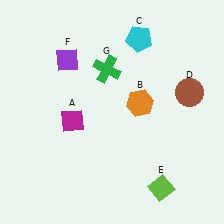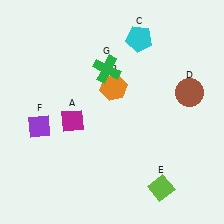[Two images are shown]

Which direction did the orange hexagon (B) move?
The orange hexagon (B) moved left.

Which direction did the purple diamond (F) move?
The purple diamond (F) moved down.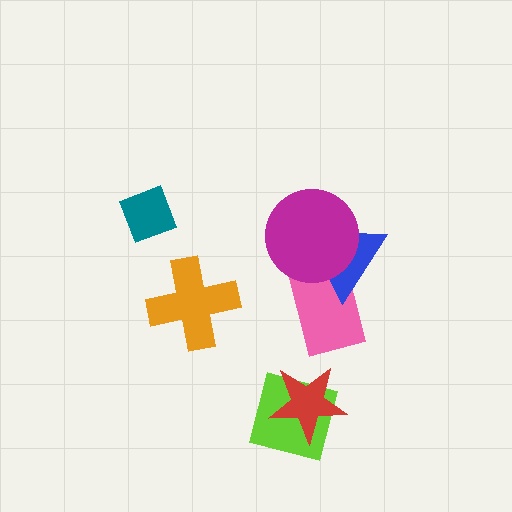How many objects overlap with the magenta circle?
2 objects overlap with the magenta circle.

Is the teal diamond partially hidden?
No, no other shape covers it.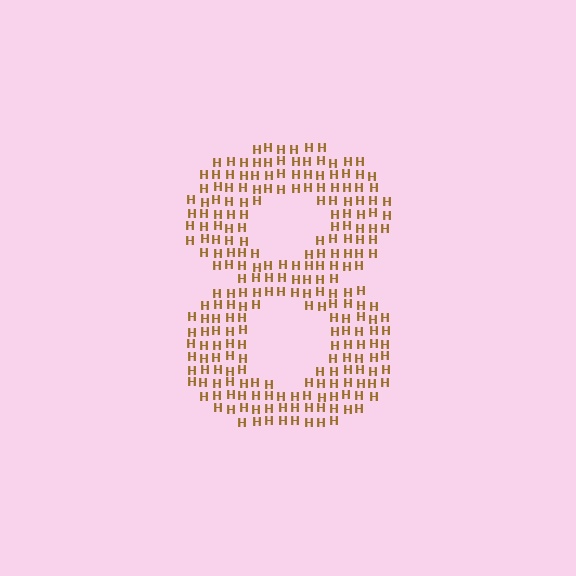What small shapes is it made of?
It is made of small letter H's.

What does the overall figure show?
The overall figure shows the digit 8.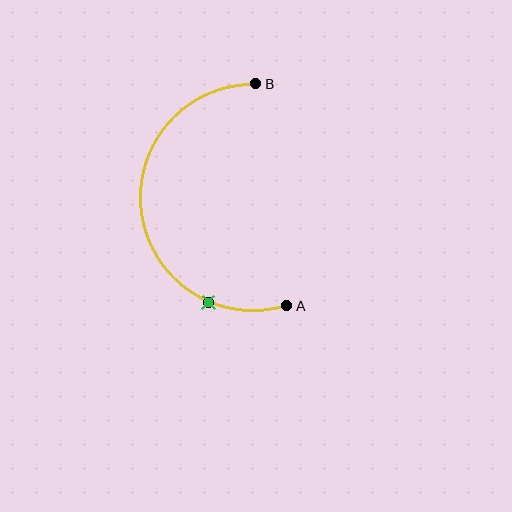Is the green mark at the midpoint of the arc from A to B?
No. The green mark lies on the arc but is closer to endpoint A. The arc midpoint would be at the point on the curve equidistant along the arc from both A and B.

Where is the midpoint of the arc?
The arc midpoint is the point on the curve farthest from the straight line joining A and B. It sits to the left of that line.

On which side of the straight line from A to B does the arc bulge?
The arc bulges to the left of the straight line connecting A and B.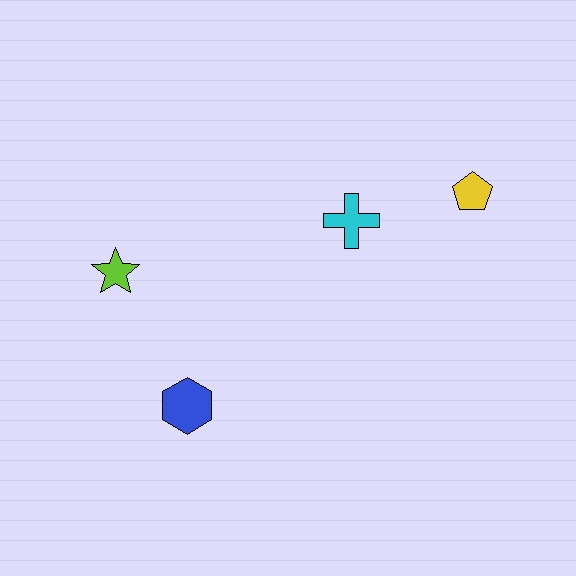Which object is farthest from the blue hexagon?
The yellow pentagon is farthest from the blue hexagon.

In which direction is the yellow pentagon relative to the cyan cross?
The yellow pentagon is to the right of the cyan cross.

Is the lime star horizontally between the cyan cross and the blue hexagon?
No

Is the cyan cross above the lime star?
Yes